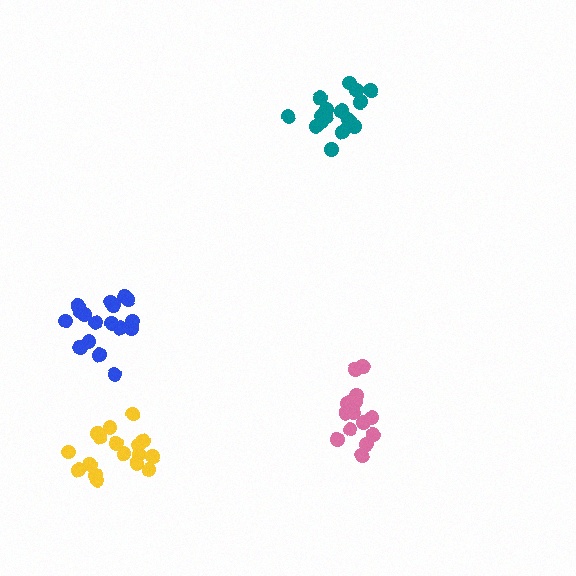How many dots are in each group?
Group 1: 17 dots, Group 2: 17 dots, Group 3: 15 dots, Group 4: 17 dots (66 total).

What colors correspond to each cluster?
The clusters are colored: teal, yellow, pink, blue.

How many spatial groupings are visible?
There are 4 spatial groupings.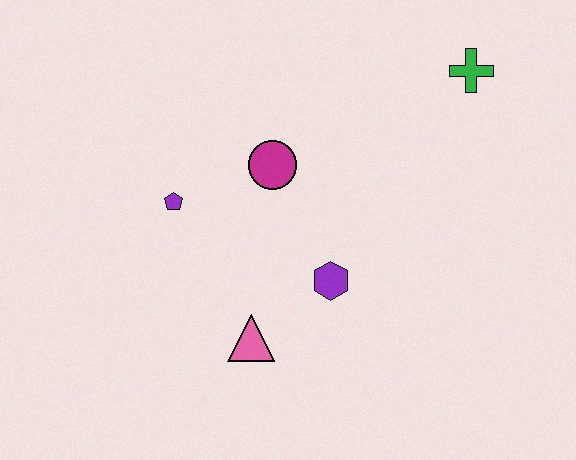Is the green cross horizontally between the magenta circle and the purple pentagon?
No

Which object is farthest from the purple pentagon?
The green cross is farthest from the purple pentagon.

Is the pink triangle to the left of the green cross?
Yes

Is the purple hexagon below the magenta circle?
Yes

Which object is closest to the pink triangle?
The purple hexagon is closest to the pink triangle.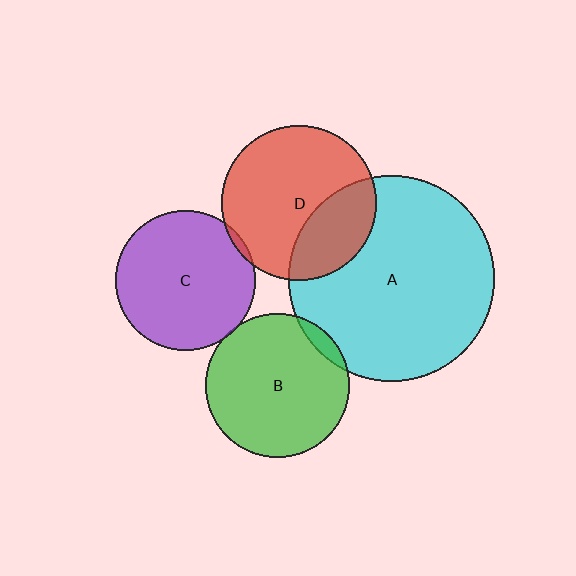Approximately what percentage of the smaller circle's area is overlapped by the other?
Approximately 30%.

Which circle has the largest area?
Circle A (cyan).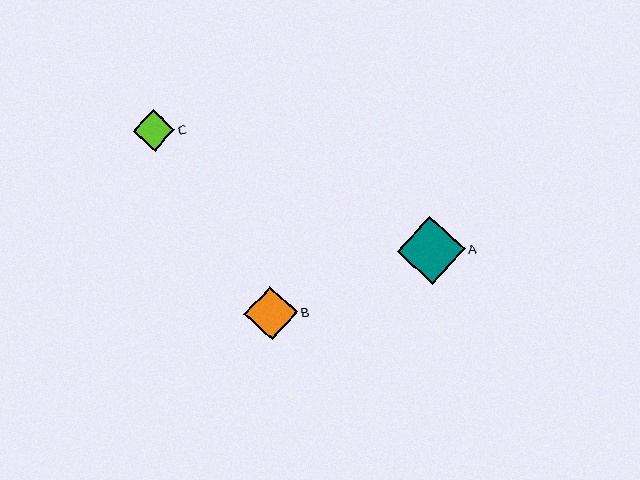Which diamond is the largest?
Diamond A is the largest with a size of approximately 68 pixels.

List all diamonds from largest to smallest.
From largest to smallest: A, B, C.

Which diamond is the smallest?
Diamond C is the smallest with a size of approximately 42 pixels.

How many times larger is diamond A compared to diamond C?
Diamond A is approximately 1.6 times the size of diamond C.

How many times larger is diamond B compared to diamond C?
Diamond B is approximately 1.3 times the size of diamond C.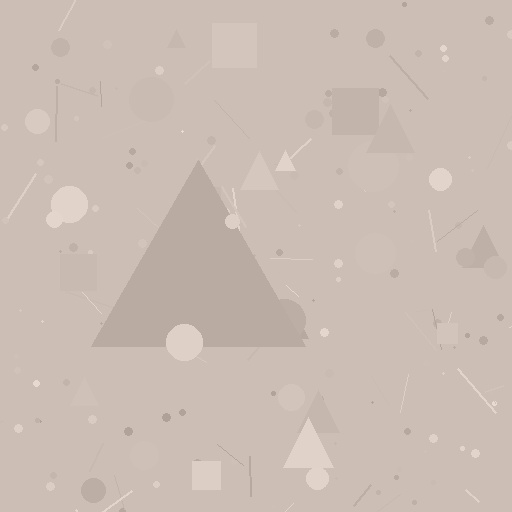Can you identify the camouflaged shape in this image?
The camouflaged shape is a triangle.